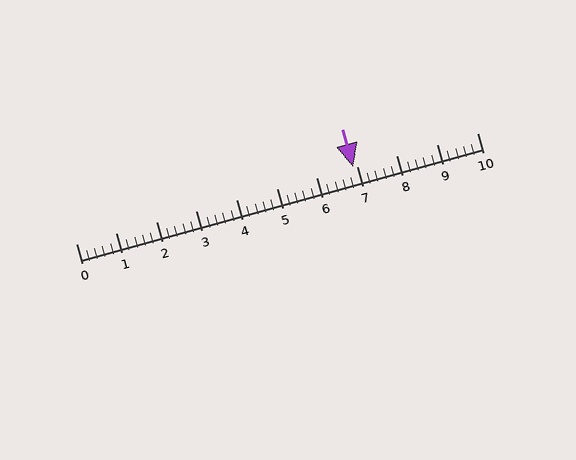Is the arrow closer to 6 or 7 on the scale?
The arrow is closer to 7.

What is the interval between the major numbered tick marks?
The major tick marks are spaced 1 units apart.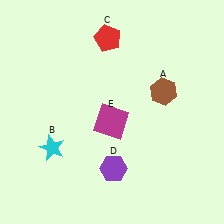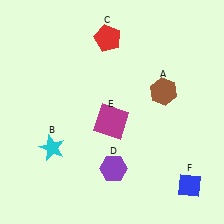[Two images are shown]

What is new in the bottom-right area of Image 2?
A blue diamond (F) was added in the bottom-right area of Image 2.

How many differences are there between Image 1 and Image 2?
There is 1 difference between the two images.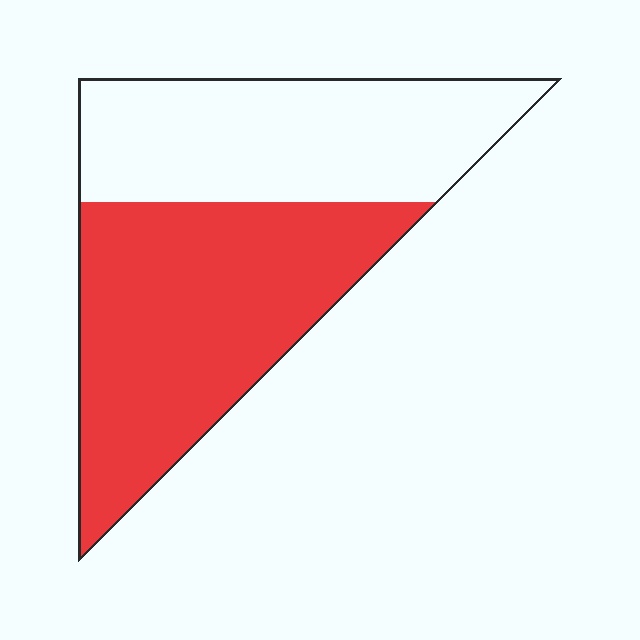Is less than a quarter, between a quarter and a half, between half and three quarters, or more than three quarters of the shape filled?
Between half and three quarters.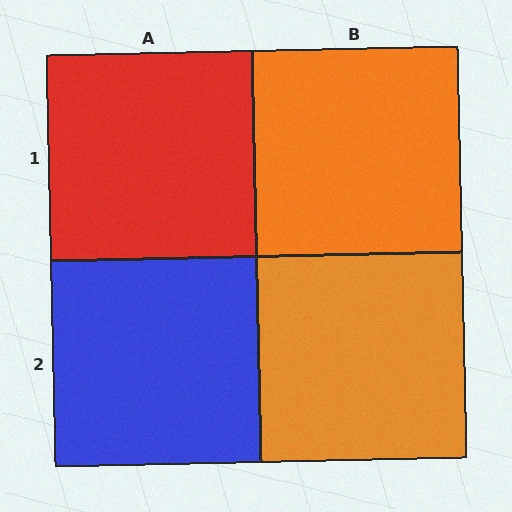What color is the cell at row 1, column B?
Orange.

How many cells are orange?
2 cells are orange.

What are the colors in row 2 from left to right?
Blue, orange.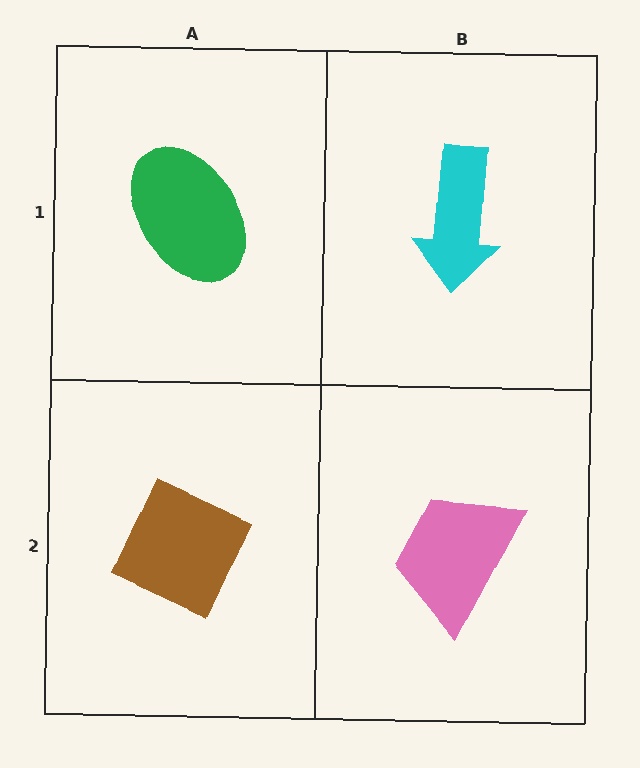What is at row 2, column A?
A brown diamond.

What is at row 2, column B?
A pink trapezoid.